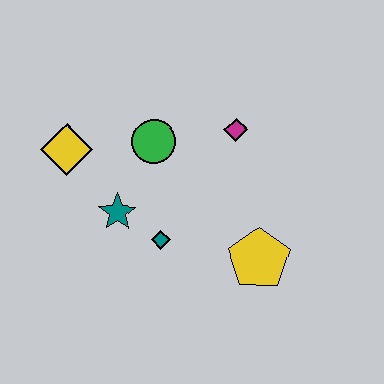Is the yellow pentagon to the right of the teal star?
Yes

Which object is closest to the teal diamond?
The teal star is closest to the teal diamond.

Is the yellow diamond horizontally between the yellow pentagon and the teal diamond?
No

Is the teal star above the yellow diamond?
No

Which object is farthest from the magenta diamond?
The yellow diamond is farthest from the magenta diamond.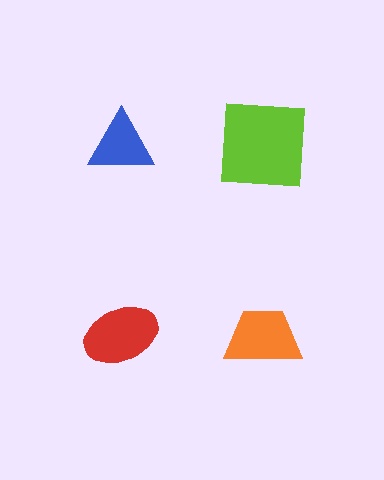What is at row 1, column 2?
A lime square.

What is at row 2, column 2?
An orange trapezoid.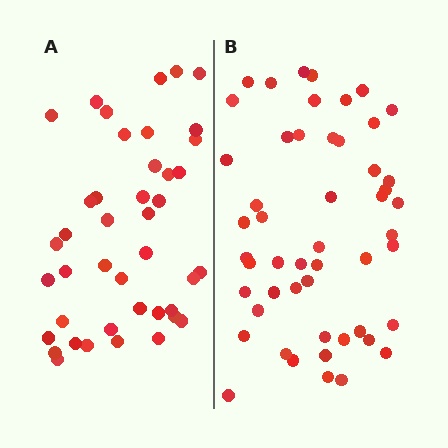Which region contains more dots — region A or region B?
Region B (the right region) has more dots.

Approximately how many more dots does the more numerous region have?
Region B has roughly 8 or so more dots than region A.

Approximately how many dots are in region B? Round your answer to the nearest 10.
About 50 dots. (The exact count is 51, which rounds to 50.)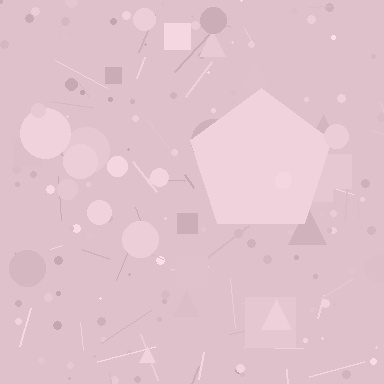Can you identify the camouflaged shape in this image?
The camouflaged shape is a pentagon.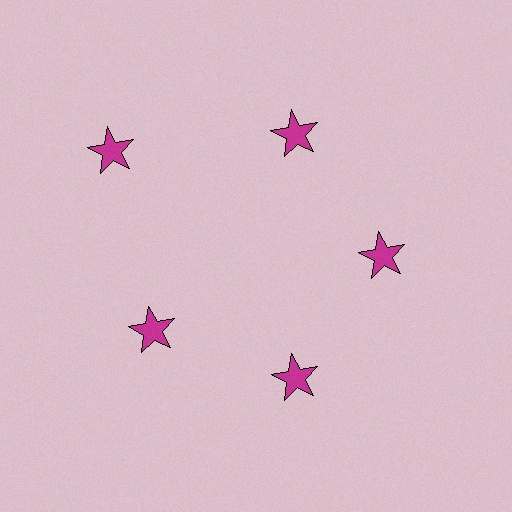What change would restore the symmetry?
The symmetry would be restored by moving it inward, back onto the ring so that all 5 stars sit at equal angles and equal distance from the center.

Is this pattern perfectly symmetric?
No. The 5 magenta stars are arranged in a ring, but one element near the 10 o'clock position is pushed outward from the center, breaking the 5-fold rotational symmetry.